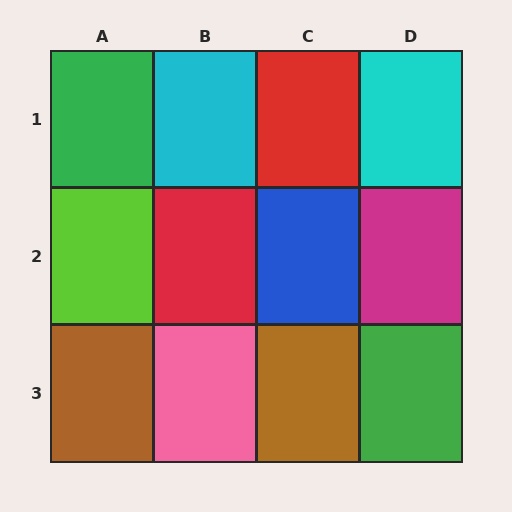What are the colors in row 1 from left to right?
Green, cyan, red, cyan.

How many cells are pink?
1 cell is pink.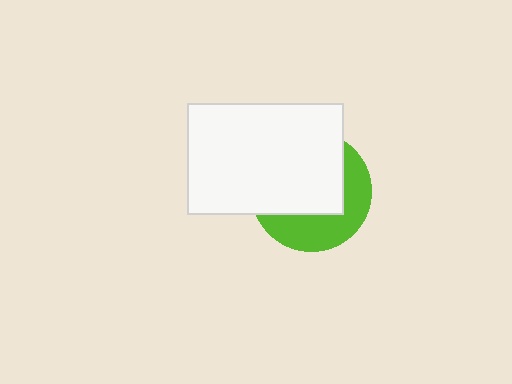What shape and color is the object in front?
The object in front is a white rectangle.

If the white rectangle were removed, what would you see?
You would see the complete lime circle.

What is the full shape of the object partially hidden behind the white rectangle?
The partially hidden object is a lime circle.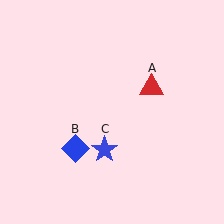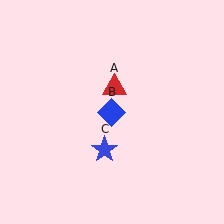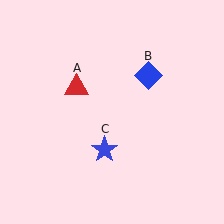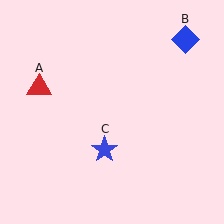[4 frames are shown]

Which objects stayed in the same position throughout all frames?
Blue star (object C) remained stationary.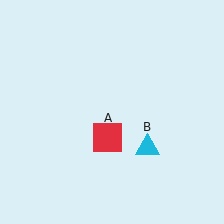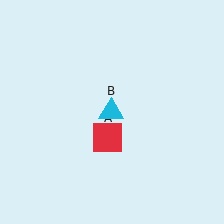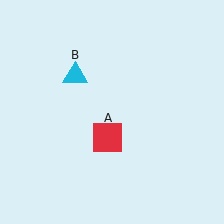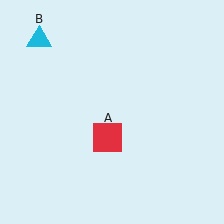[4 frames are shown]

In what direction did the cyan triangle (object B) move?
The cyan triangle (object B) moved up and to the left.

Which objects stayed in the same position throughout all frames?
Red square (object A) remained stationary.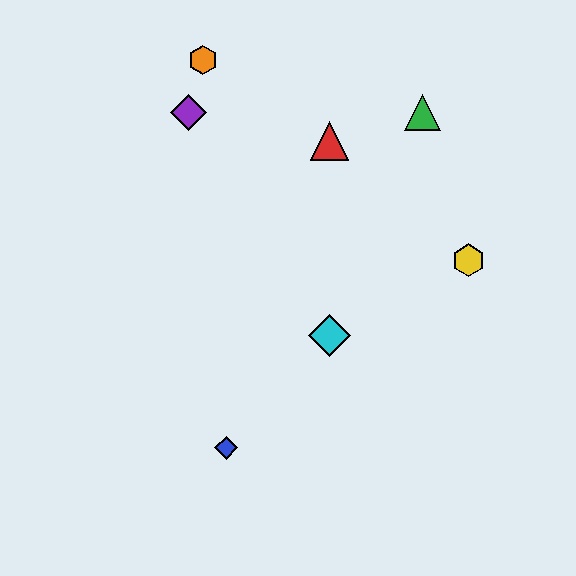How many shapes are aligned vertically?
2 shapes (the red triangle, the cyan diamond) are aligned vertically.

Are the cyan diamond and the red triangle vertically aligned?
Yes, both are at x≈330.